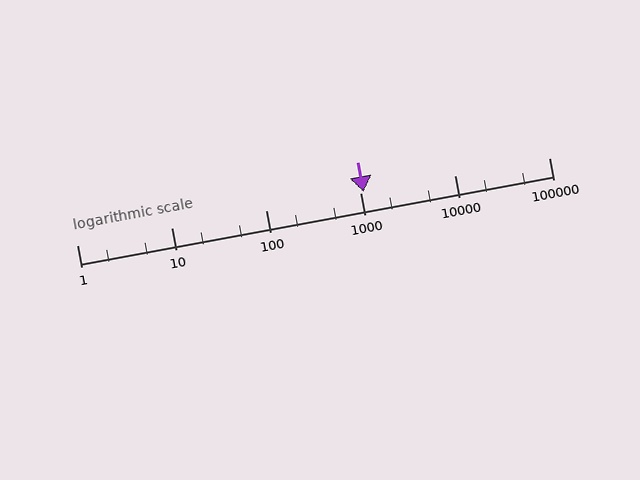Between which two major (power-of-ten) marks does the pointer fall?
The pointer is between 1000 and 10000.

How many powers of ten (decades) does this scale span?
The scale spans 5 decades, from 1 to 100000.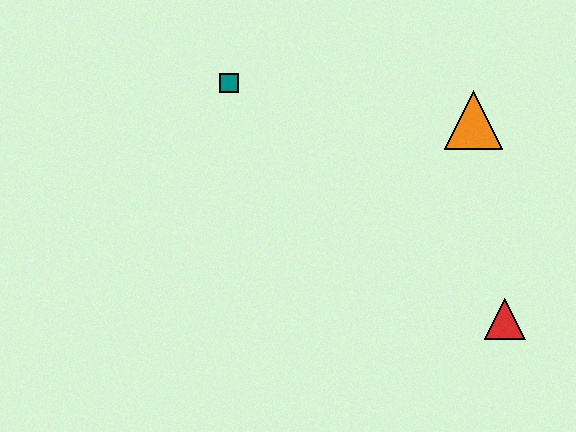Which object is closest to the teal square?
The orange triangle is closest to the teal square.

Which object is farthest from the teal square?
The red triangle is farthest from the teal square.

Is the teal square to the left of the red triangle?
Yes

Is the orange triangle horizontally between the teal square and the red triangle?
Yes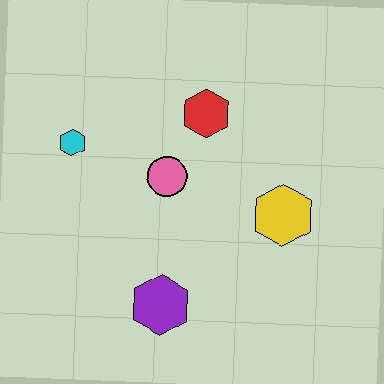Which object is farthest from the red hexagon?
The purple hexagon is farthest from the red hexagon.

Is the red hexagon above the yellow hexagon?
Yes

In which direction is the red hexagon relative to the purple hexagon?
The red hexagon is above the purple hexagon.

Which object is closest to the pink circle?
The red hexagon is closest to the pink circle.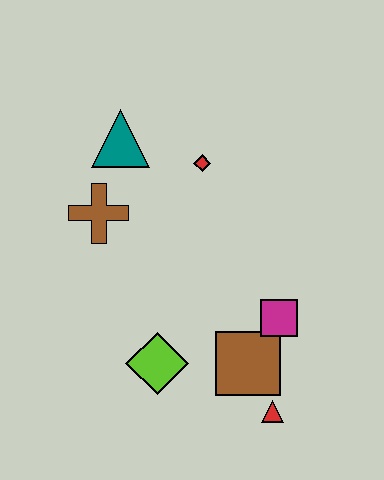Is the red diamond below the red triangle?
No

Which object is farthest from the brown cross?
The red triangle is farthest from the brown cross.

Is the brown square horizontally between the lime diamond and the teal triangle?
No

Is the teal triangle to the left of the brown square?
Yes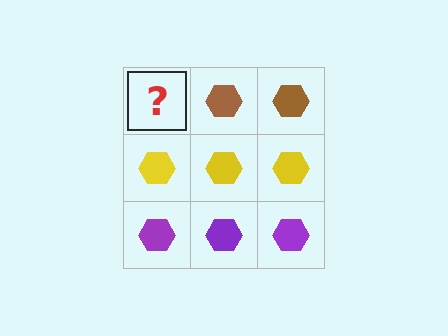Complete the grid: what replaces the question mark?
The question mark should be replaced with a brown hexagon.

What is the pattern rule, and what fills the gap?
The rule is that each row has a consistent color. The gap should be filled with a brown hexagon.